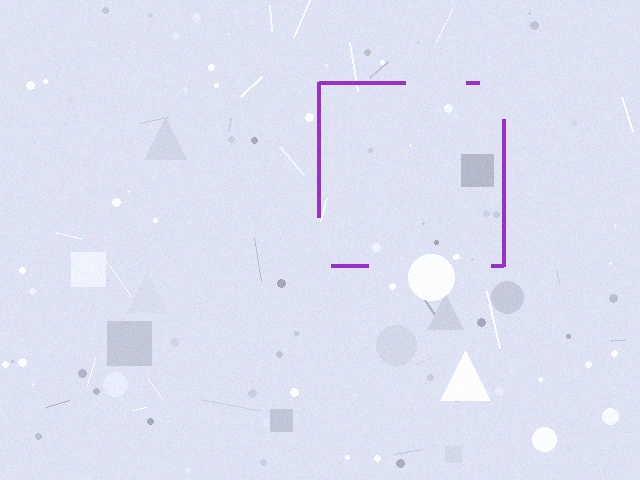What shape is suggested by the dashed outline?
The dashed outline suggests a square.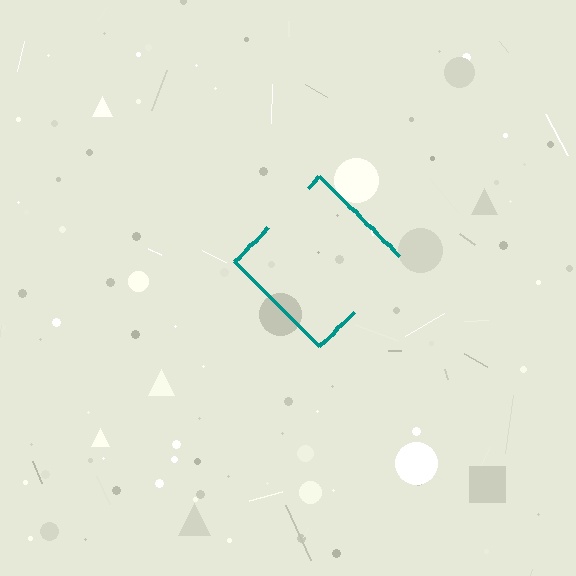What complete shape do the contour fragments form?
The contour fragments form a diamond.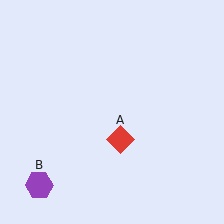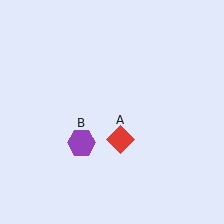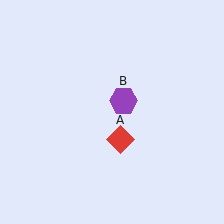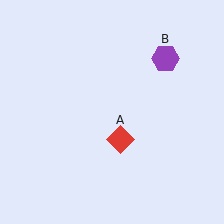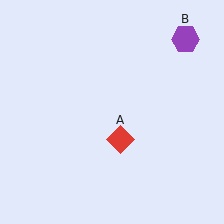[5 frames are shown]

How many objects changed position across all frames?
1 object changed position: purple hexagon (object B).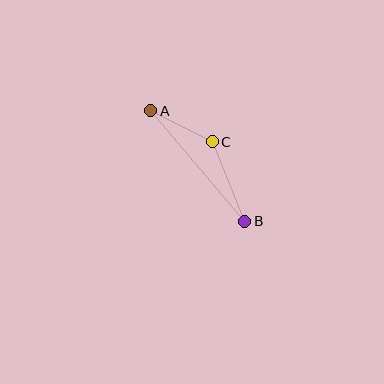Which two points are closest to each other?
Points A and C are closest to each other.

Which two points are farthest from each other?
Points A and B are farthest from each other.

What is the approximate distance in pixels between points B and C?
The distance between B and C is approximately 86 pixels.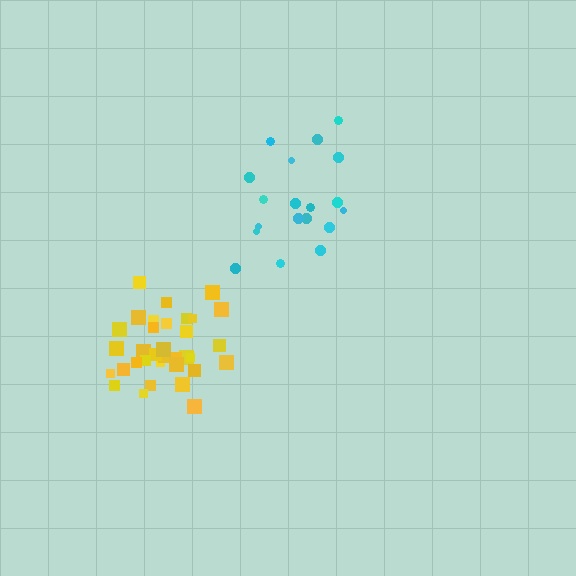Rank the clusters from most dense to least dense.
yellow, cyan.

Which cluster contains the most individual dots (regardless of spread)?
Yellow (35).